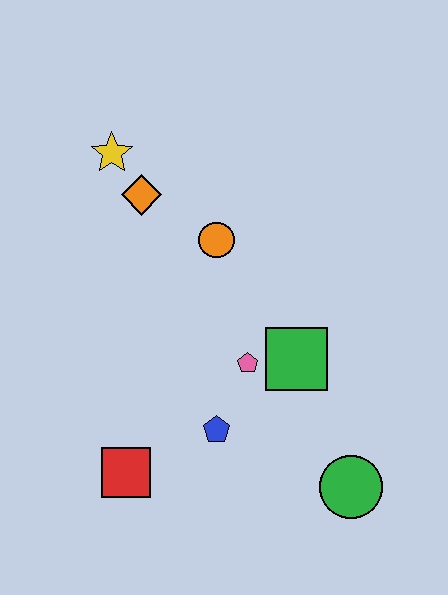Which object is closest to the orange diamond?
The yellow star is closest to the orange diamond.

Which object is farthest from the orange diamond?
The green circle is farthest from the orange diamond.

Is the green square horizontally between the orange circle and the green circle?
Yes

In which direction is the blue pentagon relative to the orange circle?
The blue pentagon is below the orange circle.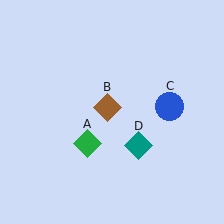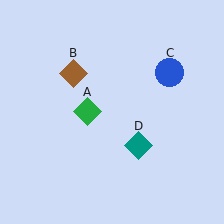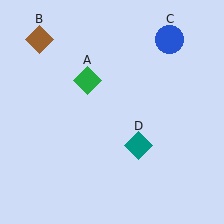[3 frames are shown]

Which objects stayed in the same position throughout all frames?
Teal diamond (object D) remained stationary.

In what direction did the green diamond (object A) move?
The green diamond (object A) moved up.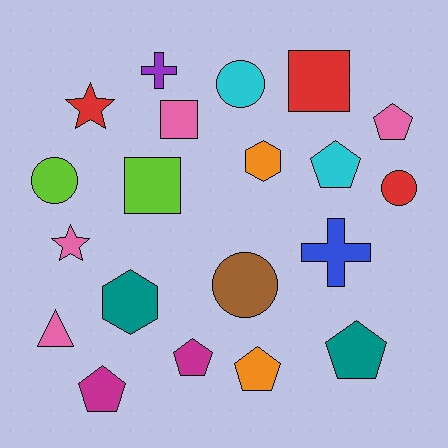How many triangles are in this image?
There is 1 triangle.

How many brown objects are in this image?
There is 1 brown object.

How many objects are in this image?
There are 20 objects.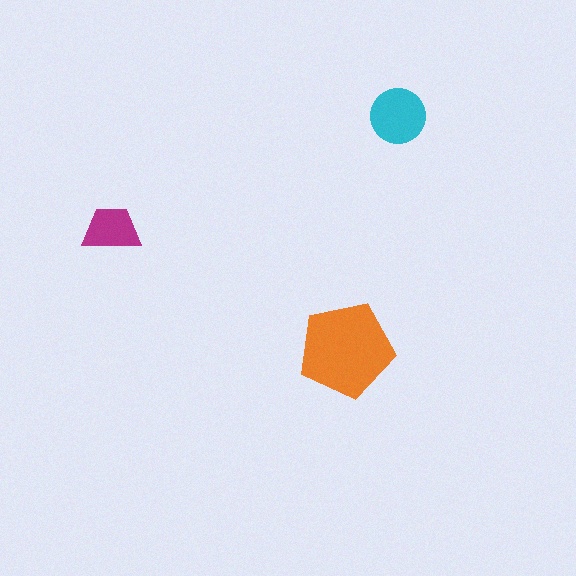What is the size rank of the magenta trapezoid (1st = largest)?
3rd.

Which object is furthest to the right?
The cyan circle is rightmost.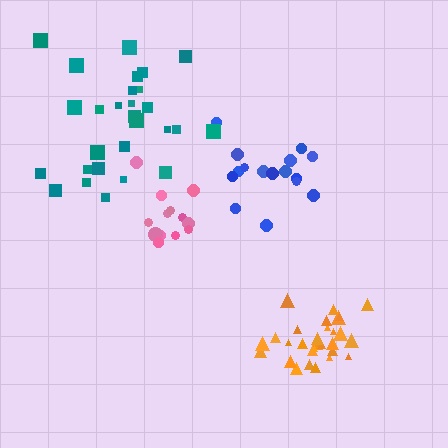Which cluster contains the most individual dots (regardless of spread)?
Orange (29).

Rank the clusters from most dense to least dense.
orange, pink, blue, teal.